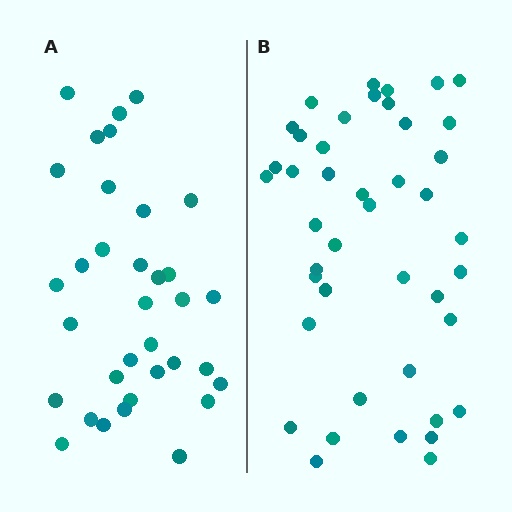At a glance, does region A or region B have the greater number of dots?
Region B (the right region) has more dots.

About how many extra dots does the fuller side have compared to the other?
Region B has roughly 8 or so more dots than region A.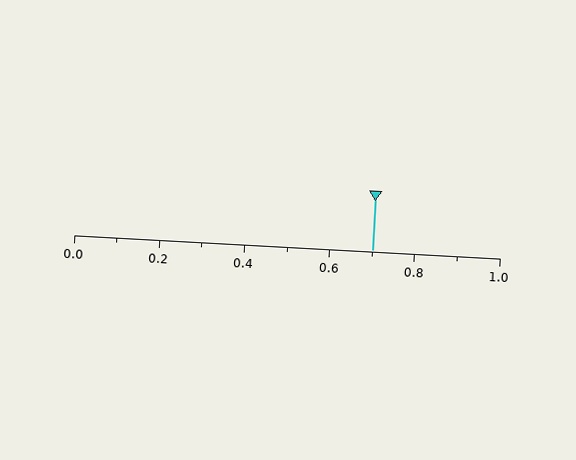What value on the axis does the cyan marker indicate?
The marker indicates approximately 0.7.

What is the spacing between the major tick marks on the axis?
The major ticks are spaced 0.2 apart.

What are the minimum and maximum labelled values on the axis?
The axis runs from 0.0 to 1.0.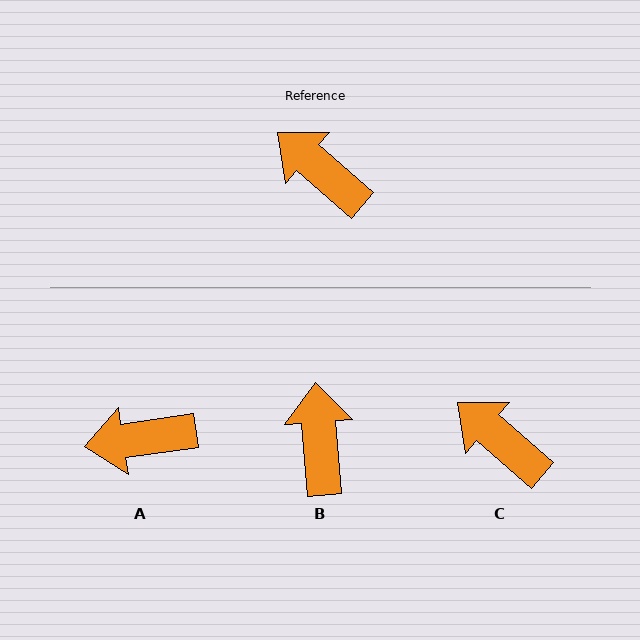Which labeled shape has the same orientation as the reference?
C.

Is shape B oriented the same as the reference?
No, it is off by about 45 degrees.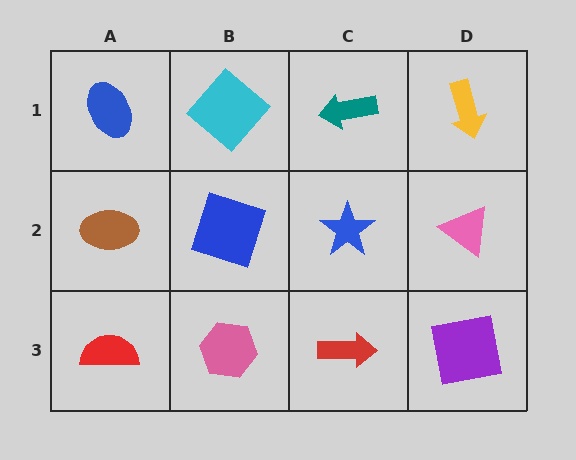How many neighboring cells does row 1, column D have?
2.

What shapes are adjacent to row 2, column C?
A teal arrow (row 1, column C), a red arrow (row 3, column C), a blue square (row 2, column B), a pink triangle (row 2, column D).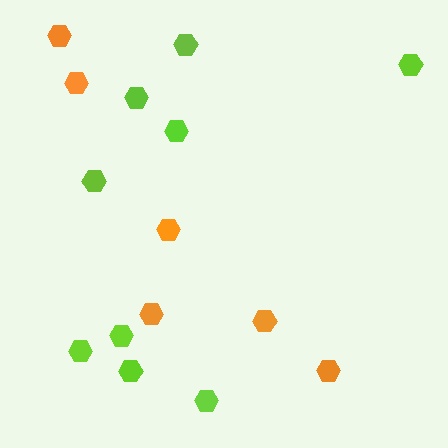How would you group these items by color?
There are 2 groups: one group of orange hexagons (6) and one group of lime hexagons (9).